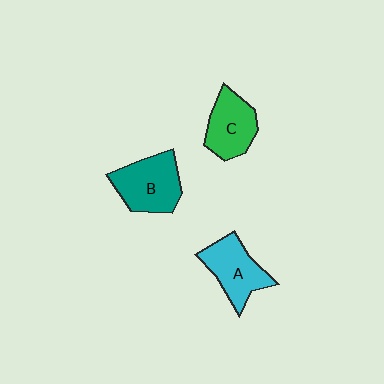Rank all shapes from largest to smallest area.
From largest to smallest: B (teal), A (cyan), C (green).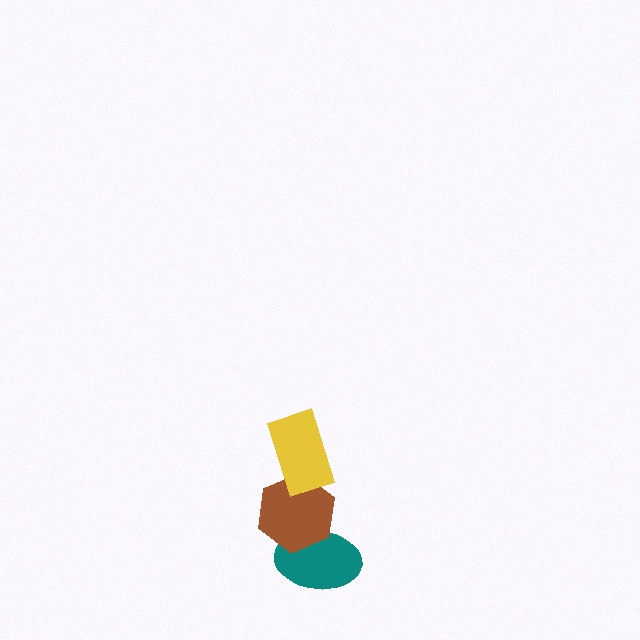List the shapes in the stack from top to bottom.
From top to bottom: the yellow rectangle, the brown hexagon, the teal ellipse.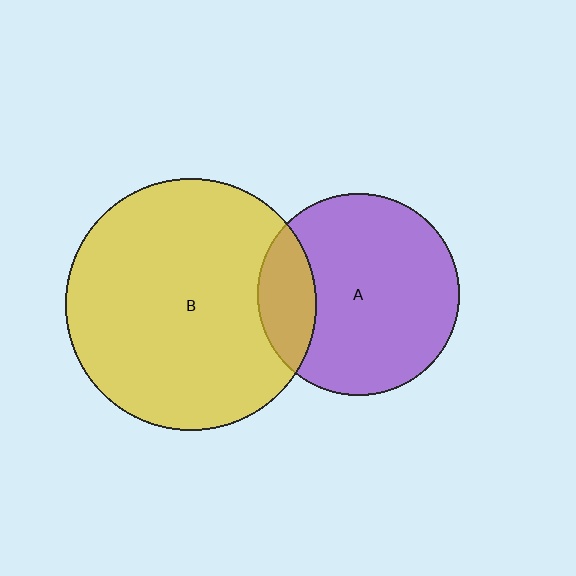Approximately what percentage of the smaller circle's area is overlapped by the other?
Approximately 20%.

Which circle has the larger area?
Circle B (yellow).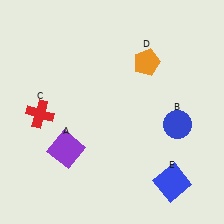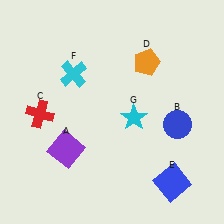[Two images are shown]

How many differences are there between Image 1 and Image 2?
There are 2 differences between the two images.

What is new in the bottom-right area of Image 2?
A cyan star (G) was added in the bottom-right area of Image 2.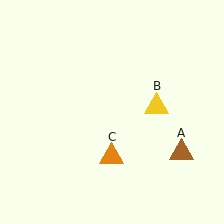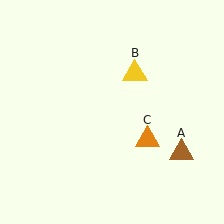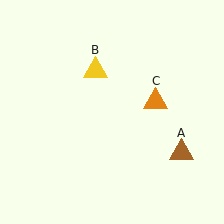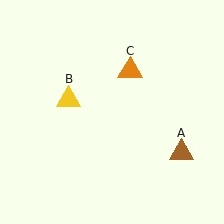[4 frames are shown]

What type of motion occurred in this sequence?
The yellow triangle (object B), orange triangle (object C) rotated counterclockwise around the center of the scene.